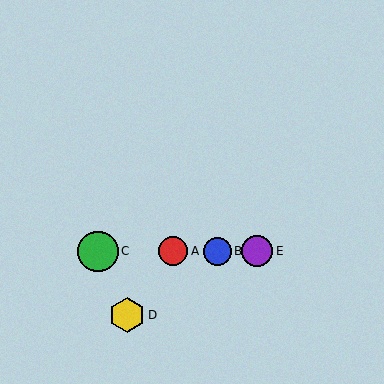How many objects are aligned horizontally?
4 objects (A, B, C, E) are aligned horizontally.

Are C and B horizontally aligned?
Yes, both are at y≈251.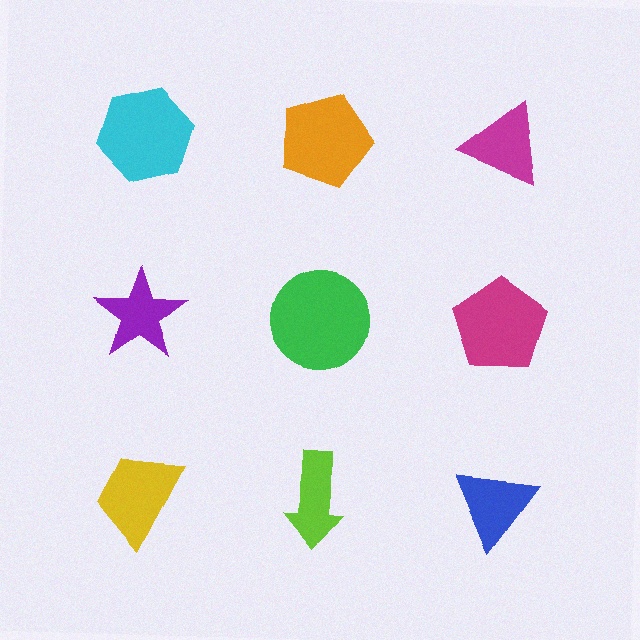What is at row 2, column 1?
A purple star.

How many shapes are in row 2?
3 shapes.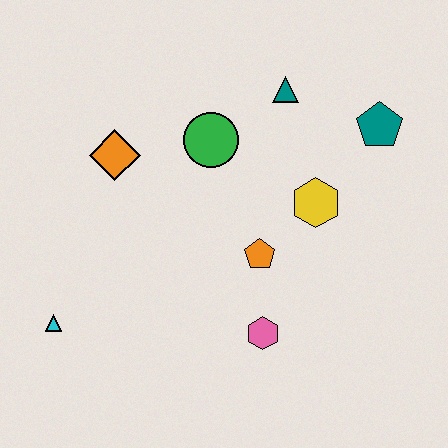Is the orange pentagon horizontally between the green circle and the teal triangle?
Yes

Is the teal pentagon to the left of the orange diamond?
No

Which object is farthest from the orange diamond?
The teal pentagon is farthest from the orange diamond.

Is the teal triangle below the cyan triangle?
No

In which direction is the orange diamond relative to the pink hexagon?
The orange diamond is above the pink hexagon.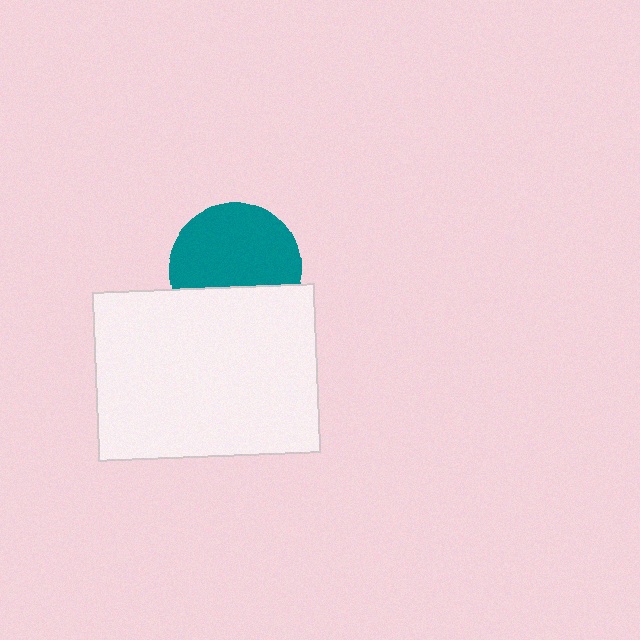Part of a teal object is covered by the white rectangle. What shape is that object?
It is a circle.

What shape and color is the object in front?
The object in front is a white rectangle.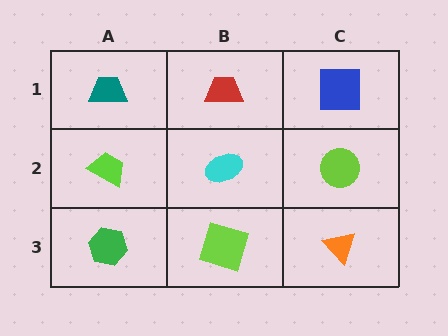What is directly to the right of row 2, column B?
A lime circle.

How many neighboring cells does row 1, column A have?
2.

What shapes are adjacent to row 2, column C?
A blue square (row 1, column C), an orange triangle (row 3, column C), a cyan ellipse (row 2, column B).